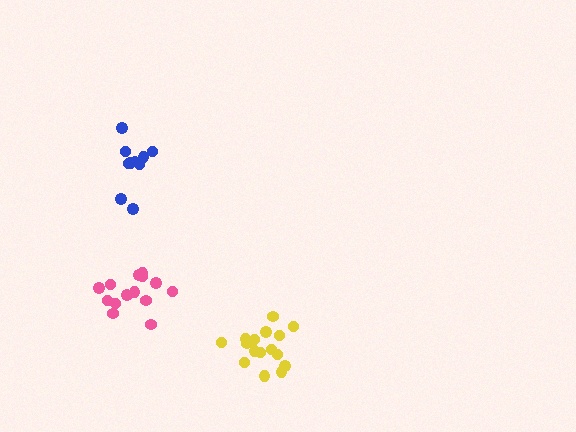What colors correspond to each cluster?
The clusters are colored: yellow, pink, blue.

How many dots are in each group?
Group 1: 17 dots, Group 2: 14 dots, Group 3: 11 dots (42 total).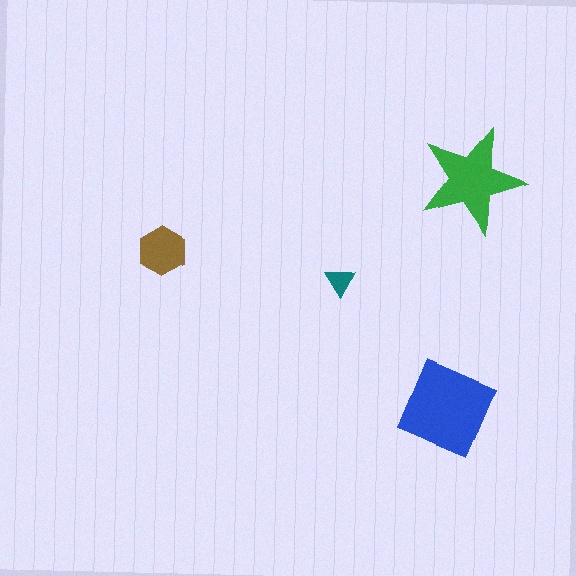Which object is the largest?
The blue diamond.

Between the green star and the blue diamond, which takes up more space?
The blue diamond.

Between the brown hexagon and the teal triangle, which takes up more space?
The brown hexagon.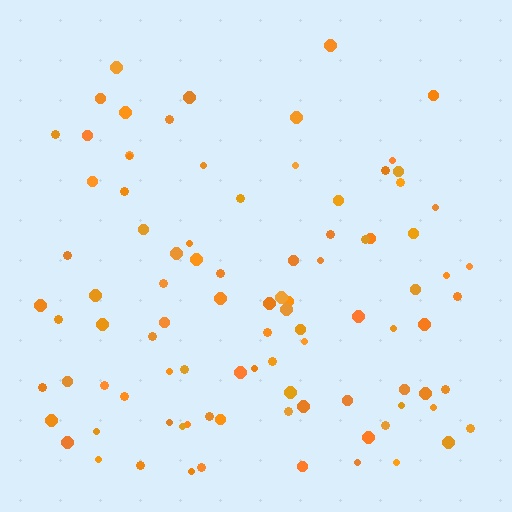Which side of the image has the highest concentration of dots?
The bottom.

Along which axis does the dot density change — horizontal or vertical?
Vertical.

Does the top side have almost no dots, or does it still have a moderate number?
Still a moderate number, just noticeably fewer than the bottom.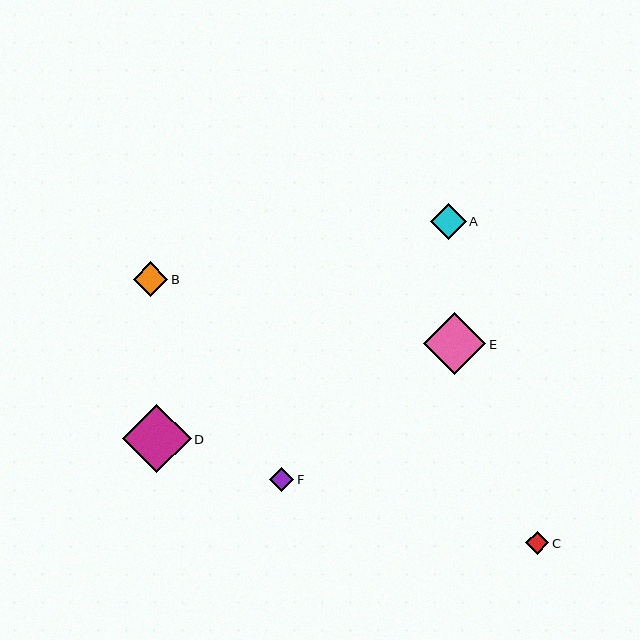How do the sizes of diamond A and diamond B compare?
Diamond A and diamond B are approximately the same size.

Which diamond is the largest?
Diamond D is the largest with a size of approximately 68 pixels.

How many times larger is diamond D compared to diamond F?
Diamond D is approximately 2.8 times the size of diamond F.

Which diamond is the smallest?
Diamond C is the smallest with a size of approximately 23 pixels.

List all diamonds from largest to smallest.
From largest to smallest: D, E, A, B, F, C.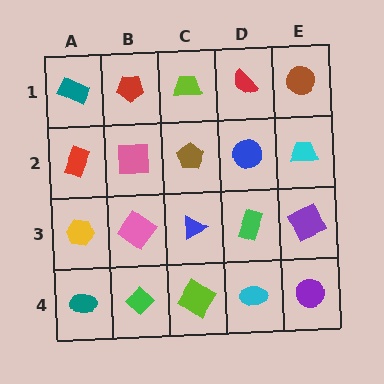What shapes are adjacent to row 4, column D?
A green rectangle (row 3, column D), a lime diamond (row 4, column C), a purple circle (row 4, column E).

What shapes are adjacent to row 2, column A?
A teal rectangle (row 1, column A), a yellow hexagon (row 3, column A), a pink square (row 2, column B).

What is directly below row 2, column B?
A pink diamond.